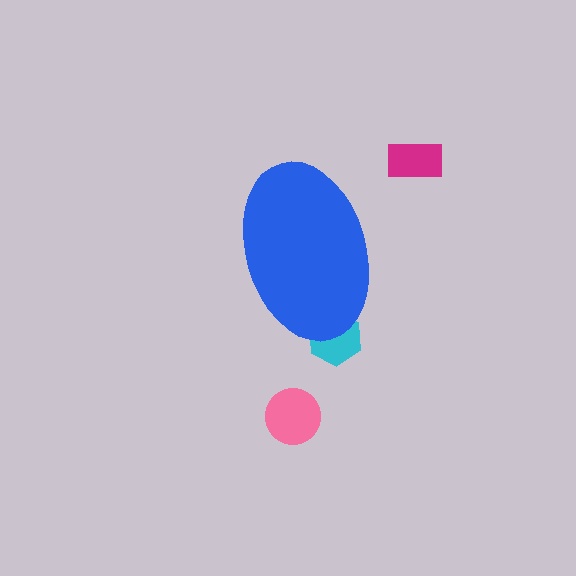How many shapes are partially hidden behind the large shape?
1 shape is partially hidden.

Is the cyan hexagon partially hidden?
Yes, the cyan hexagon is partially hidden behind the blue ellipse.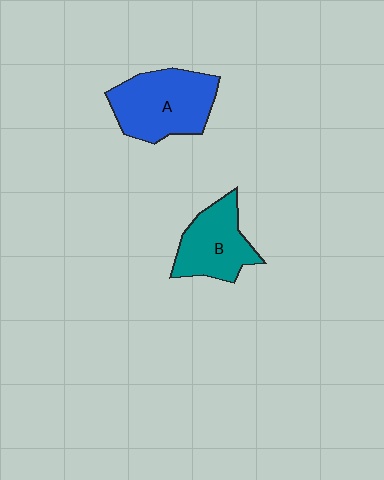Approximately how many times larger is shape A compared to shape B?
Approximately 1.3 times.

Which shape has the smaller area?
Shape B (teal).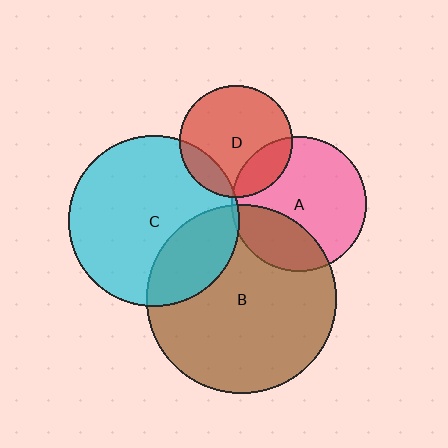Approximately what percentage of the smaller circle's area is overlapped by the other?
Approximately 15%.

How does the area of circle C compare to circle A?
Approximately 1.6 times.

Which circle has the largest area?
Circle B (brown).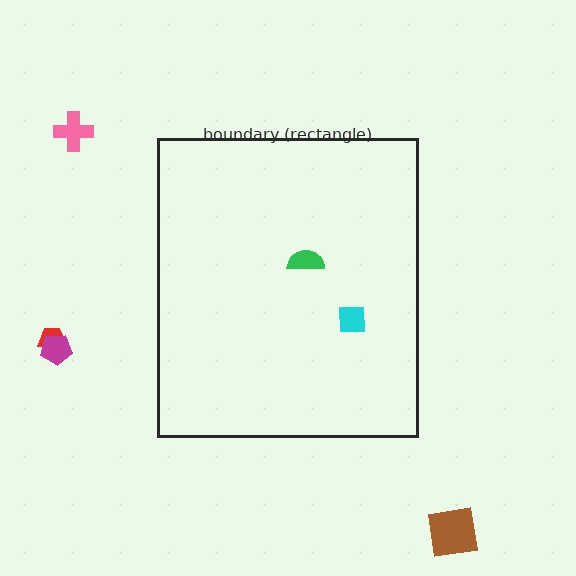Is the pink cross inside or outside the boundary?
Outside.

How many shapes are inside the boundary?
2 inside, 4 outside.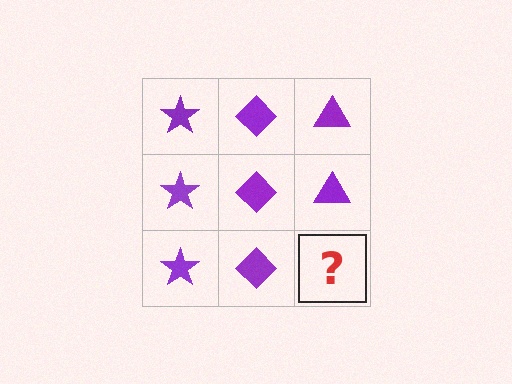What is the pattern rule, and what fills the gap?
The rule is that each column has a consistent shape. The gap should be filled with a purple triangle.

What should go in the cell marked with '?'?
The missing cell should contain a purple triangle.